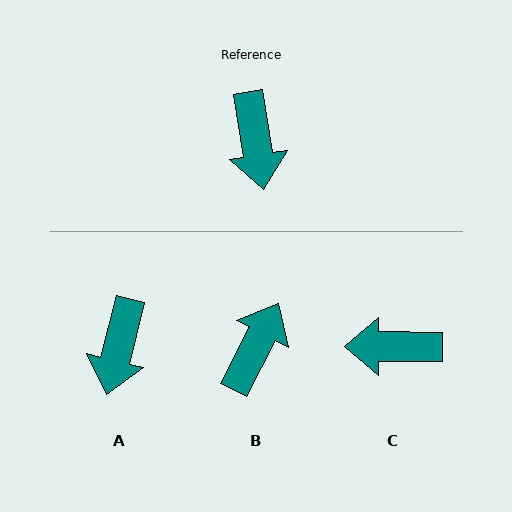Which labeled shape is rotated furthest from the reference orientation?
B, about 144 degrees away.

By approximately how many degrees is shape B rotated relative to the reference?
Approximately 144 degrees counter-clockwise.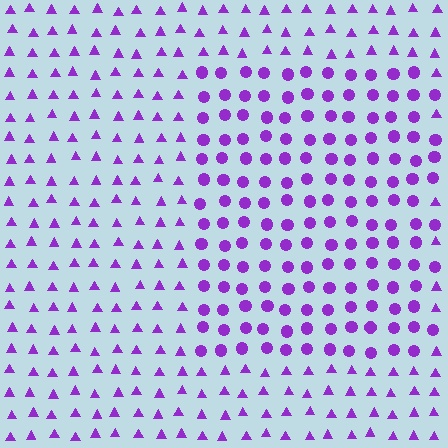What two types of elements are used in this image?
The image uses circles inside the rectangle region and triangles outside it.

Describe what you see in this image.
The image is filled with small purple elements arranged in a uniform grid. A rectangle-shaped region contains circles, while the surrounding area contains triangles. The boundary is defined purely by the change in element shape.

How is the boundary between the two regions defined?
The boundary is defined by a change in element shape: circles inside vs. triangles outside. All elements share the same color and spacing.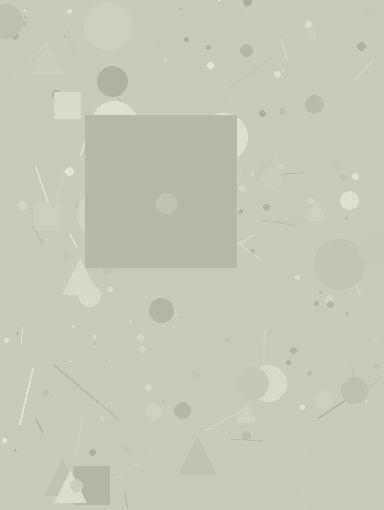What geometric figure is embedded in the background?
A square is embedded in the background.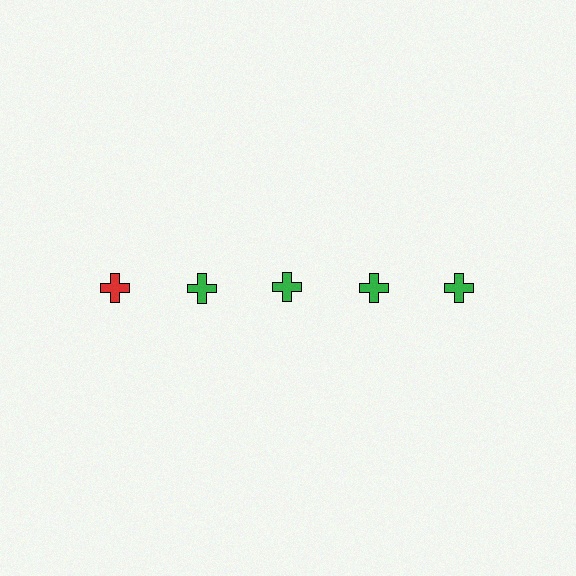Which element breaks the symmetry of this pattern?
The red cross in the top row, leftmost column breaks the symmetry. All other shapes are green crosses.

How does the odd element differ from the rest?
It has a different color: red instead of green.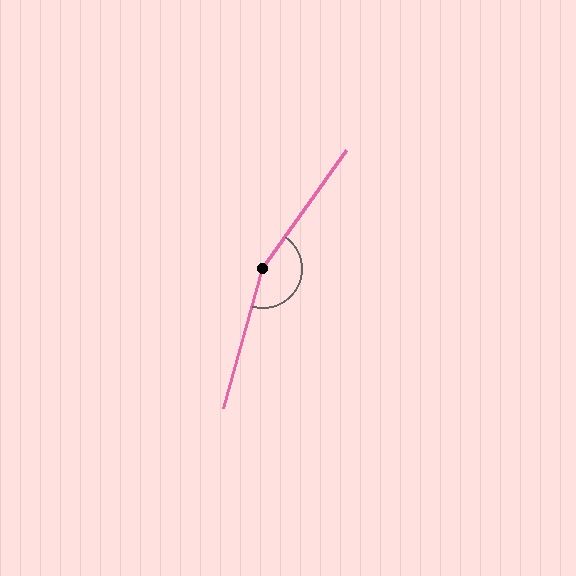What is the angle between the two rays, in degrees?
Approximately 160 degrees.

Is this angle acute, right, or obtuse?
It is obtuse.